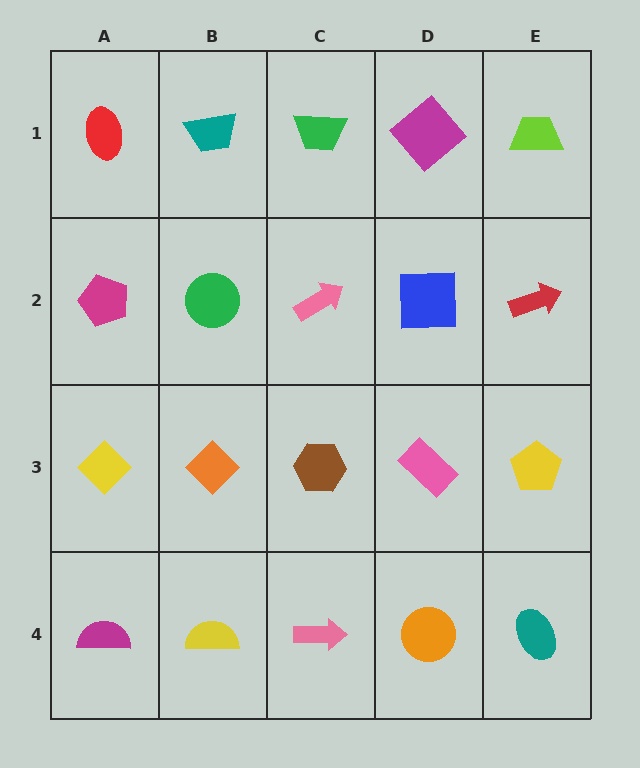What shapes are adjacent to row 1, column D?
A blue square (row 2, column D), a green trapezoid (row 1, column C), a lime trapezoid (row 1, column E).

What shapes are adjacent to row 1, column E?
A red arrow (row 2, column E), a magenta diamond (row 1, column D).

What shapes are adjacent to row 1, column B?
A green circle (row 2, column B), a red ellipse (row 1, column A), a green trapezoid (row 1, column C).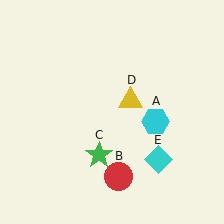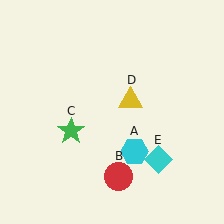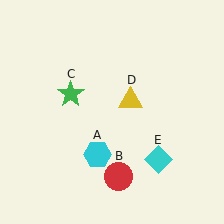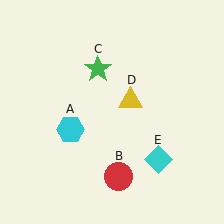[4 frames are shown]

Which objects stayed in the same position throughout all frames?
Red circle (object B) and yellow triangle (object D) and cyan diamond (object E) remained stationary.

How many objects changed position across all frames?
2 objects changed position: cyan hexagon (object A), green star (object C).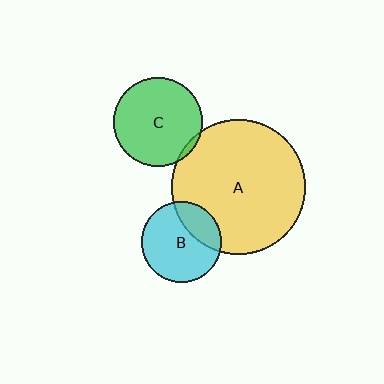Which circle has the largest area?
Circle A (yellow).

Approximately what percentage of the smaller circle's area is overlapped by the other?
Approximately 5%.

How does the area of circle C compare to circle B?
Approximately 1.2 times.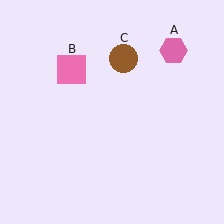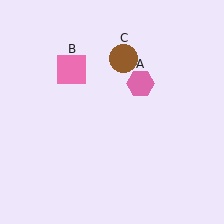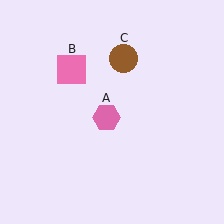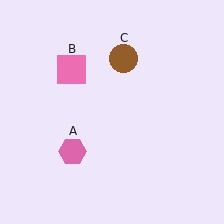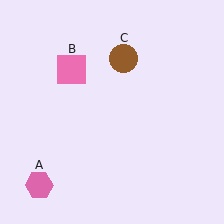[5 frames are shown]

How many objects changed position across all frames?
1 object changed position: pink hexagon (object A).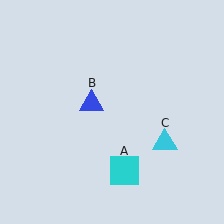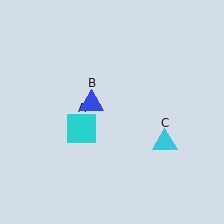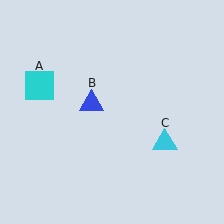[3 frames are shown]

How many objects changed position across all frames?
1 object changed position: cyan square (object A).